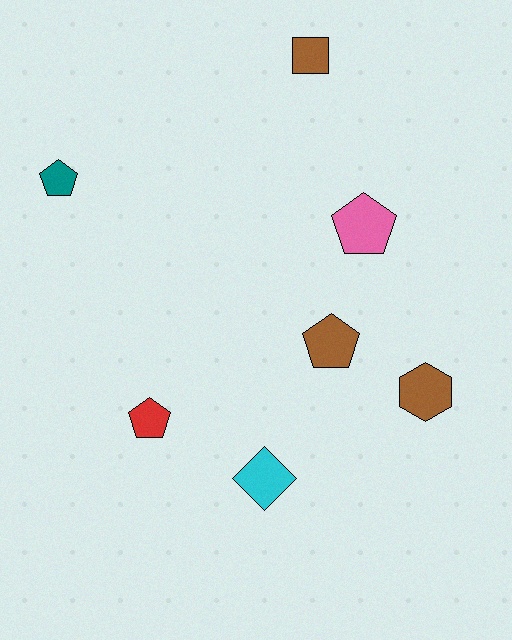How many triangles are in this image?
There are no triangles.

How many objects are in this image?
There are 7 objects.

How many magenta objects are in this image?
There are no magenta objects.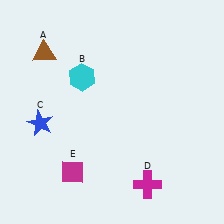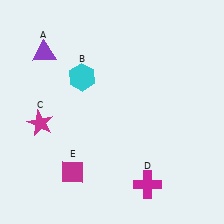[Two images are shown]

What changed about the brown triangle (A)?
In Image 1, A is brown. In Image 2, it changed to purple.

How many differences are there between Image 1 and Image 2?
There are 2 differences between the two images.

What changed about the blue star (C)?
In Image 1, C is blue. In Image 2, it changed to magenta.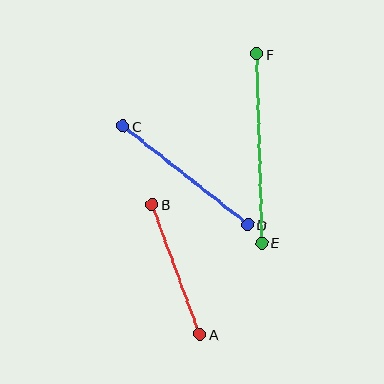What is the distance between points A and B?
The distance is approximately 138 pixels.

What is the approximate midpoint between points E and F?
The midpoint is at approximately (259, 148) pixels.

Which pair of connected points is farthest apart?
Points E and F are farthest apart.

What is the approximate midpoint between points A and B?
The midpoint is at approximately (176, 269) pixels.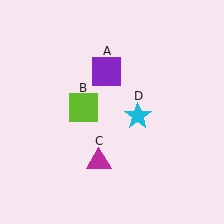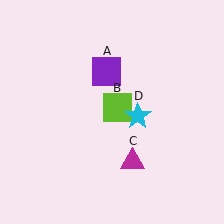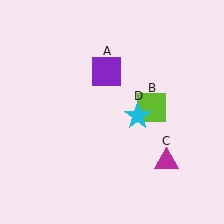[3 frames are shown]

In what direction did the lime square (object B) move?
The lime square (object B) moved right.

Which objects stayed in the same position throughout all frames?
Purple square (object A) and cyan star (object D) remained stationary.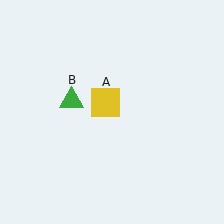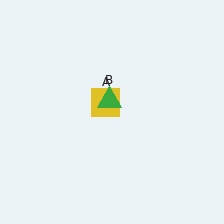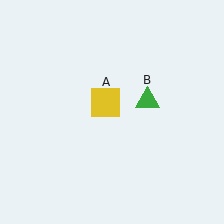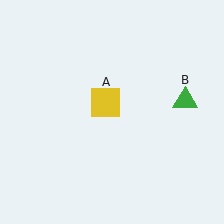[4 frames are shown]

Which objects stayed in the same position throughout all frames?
Yellow square (object A) remained stationary.